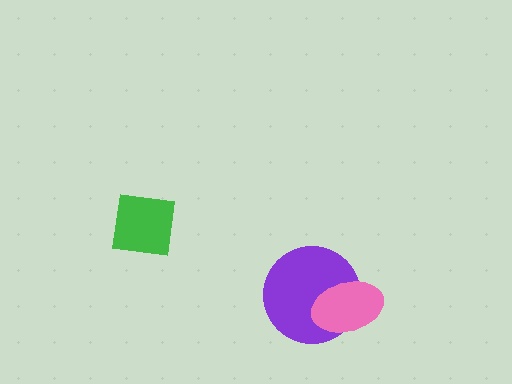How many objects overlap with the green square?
0 objects overlap with the green square.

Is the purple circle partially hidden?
Yes, it is partially covered by another shape.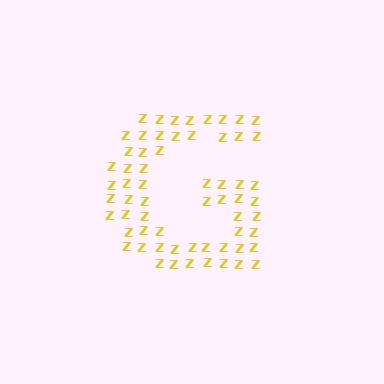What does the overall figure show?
The overall figure shows the letter G.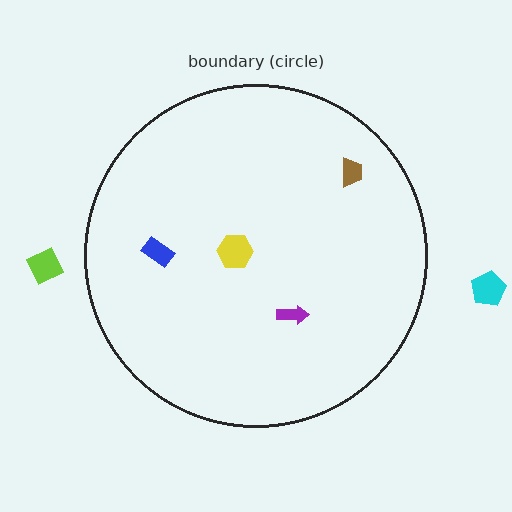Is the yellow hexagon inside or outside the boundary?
Inside.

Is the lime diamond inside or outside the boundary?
Outside.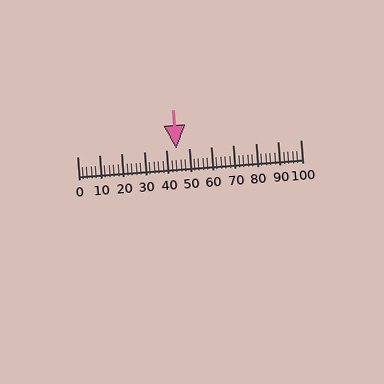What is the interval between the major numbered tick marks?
The major tick marks are spaced 10 units apart.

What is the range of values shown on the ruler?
The ruler shows values from 0 to 100.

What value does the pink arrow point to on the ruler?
The pink arrow points to approximately 44.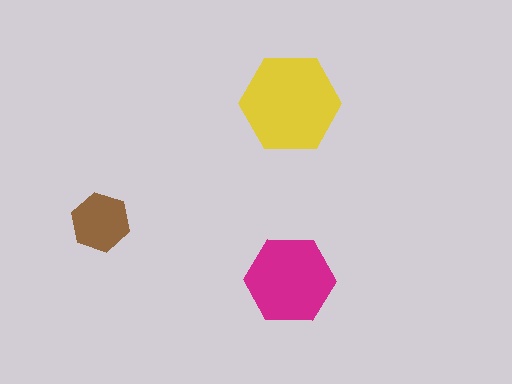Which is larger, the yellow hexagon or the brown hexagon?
The yellow one.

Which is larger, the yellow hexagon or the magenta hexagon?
The yellow one.